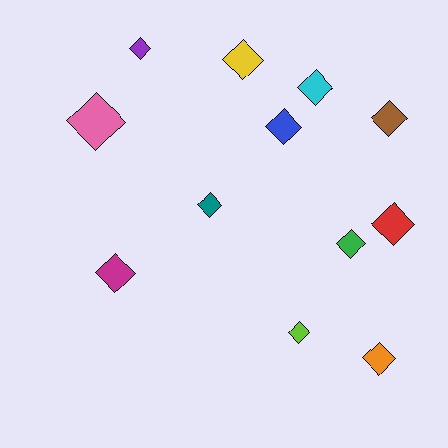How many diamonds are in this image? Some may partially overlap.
There are 12 diamonds.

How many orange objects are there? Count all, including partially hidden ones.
There is 1 orange object.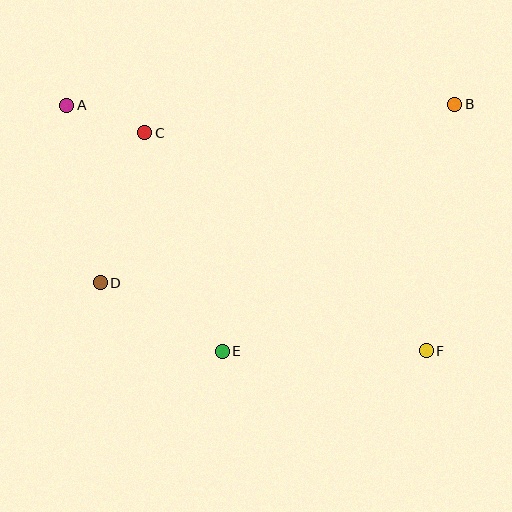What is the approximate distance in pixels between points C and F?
The distance between C and F is approximately 356 pixels.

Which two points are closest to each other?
Points A and C are closest to each other.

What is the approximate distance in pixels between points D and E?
The distance between D and E is approximately 140 pixels.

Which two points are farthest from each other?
Points A and F are farthest from each other.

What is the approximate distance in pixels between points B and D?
The distance between B and D is approximately 397 pixels.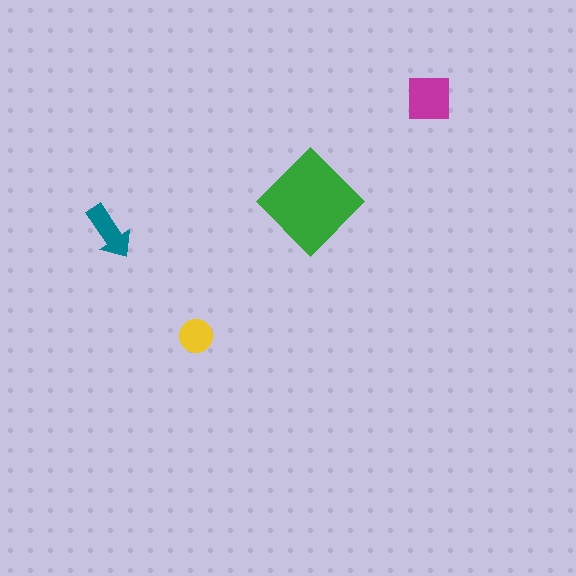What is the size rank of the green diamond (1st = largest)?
1st.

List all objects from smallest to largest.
The yellow circle, the teal arrow, the magenta square, the green diamond.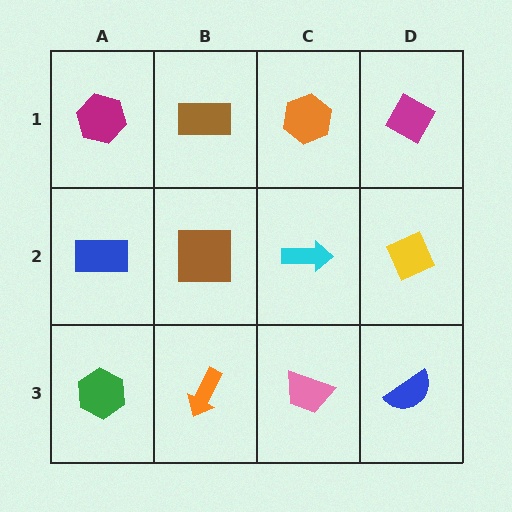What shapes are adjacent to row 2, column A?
A magenta hexagon (row 1, column A), a green hexagon (row 3, column A), a brown square (row 2, column B).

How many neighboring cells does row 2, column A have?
3.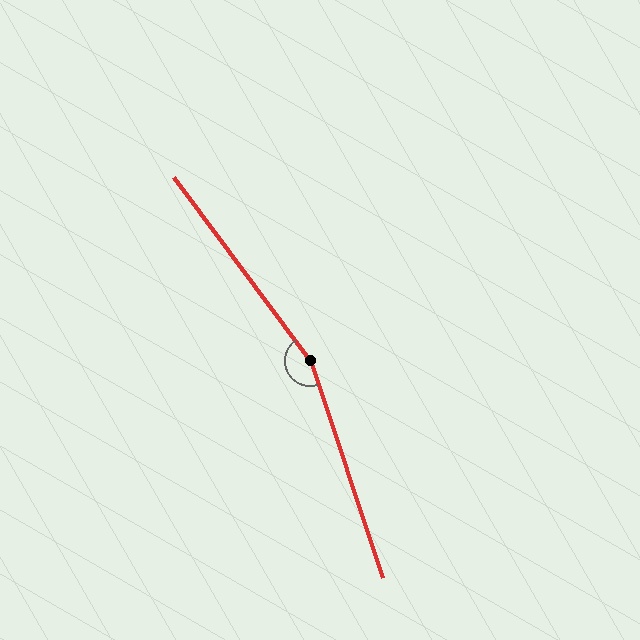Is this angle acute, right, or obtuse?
It is obtuse.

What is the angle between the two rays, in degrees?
Approximately 162 degrees.